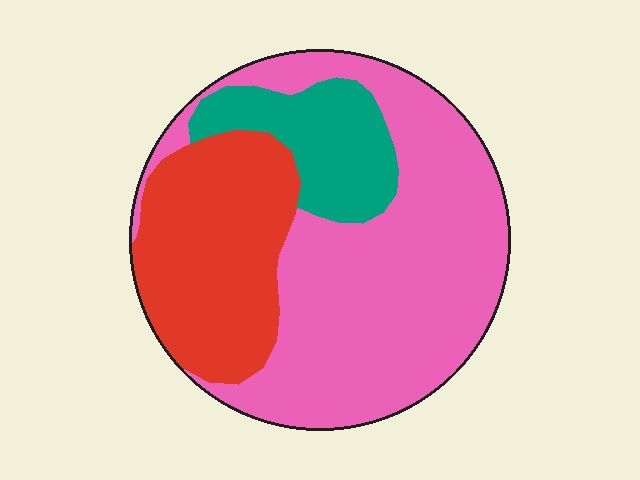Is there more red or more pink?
Pink.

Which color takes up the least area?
Teal, at roughly 15%.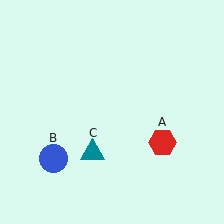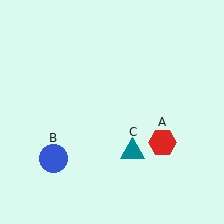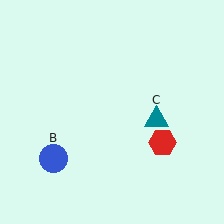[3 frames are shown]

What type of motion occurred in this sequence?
The teal triangle (object C) rotated counterclockwise around the center of the scene.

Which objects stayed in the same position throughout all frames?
Red hexagon (object A) and blue circle (object B) remained stationary.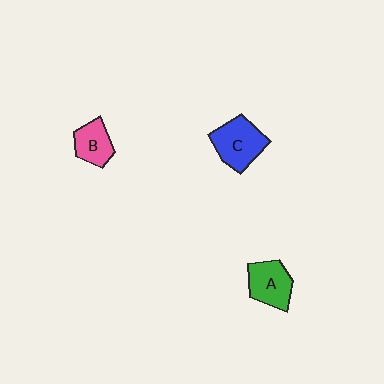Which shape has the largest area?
Shape C (blue).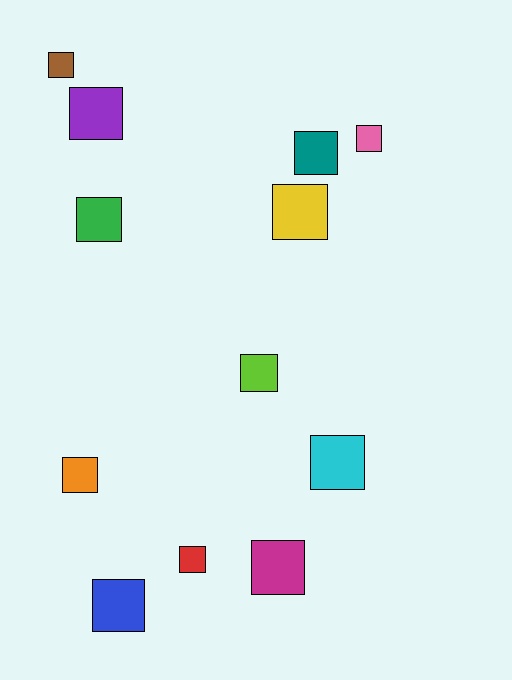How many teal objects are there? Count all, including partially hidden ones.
There is 1 teal object.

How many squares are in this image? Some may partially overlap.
There are 12 squares.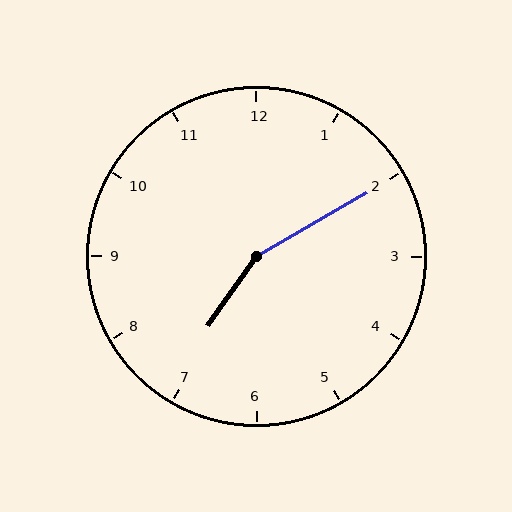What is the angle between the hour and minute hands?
Approximately 155 degrees.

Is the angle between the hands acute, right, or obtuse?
It is obtuse.